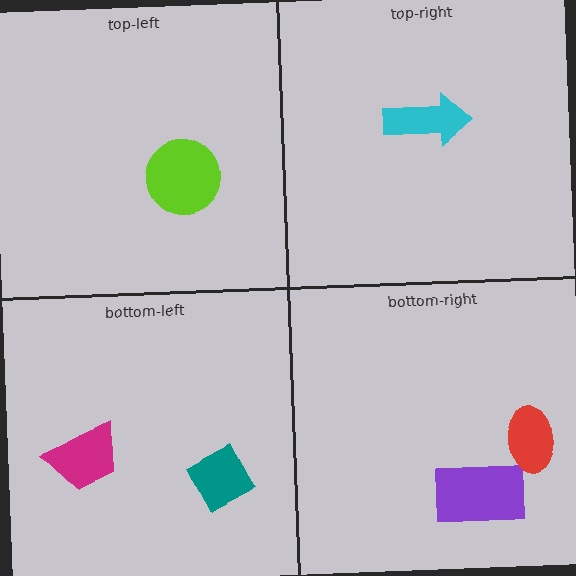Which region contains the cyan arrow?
The top-right region.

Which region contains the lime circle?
The top-left region.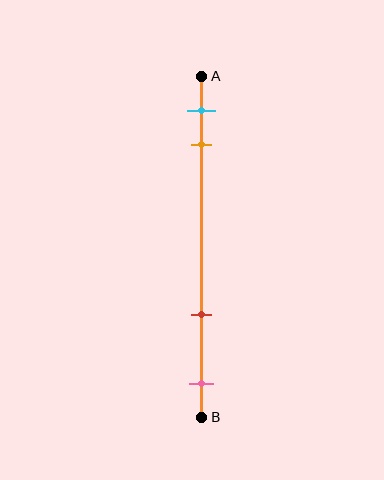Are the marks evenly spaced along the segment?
No, the marks are not evenly spaced.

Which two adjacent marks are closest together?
The cyan and orange marks are the closest adjacent pair.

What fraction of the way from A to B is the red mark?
The red mark is approximately 70% (0.7) of the way from A to B.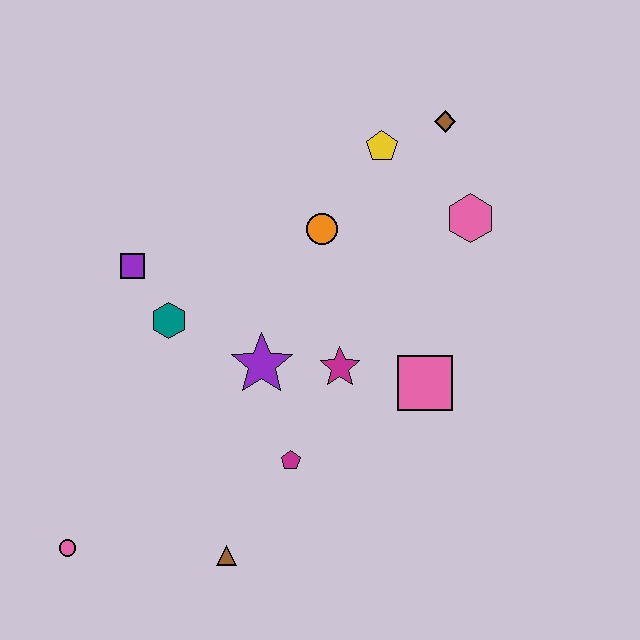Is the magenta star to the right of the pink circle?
Yes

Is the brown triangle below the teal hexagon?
Yes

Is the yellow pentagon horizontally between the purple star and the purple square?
No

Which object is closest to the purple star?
The magenta star is closest to the purple star.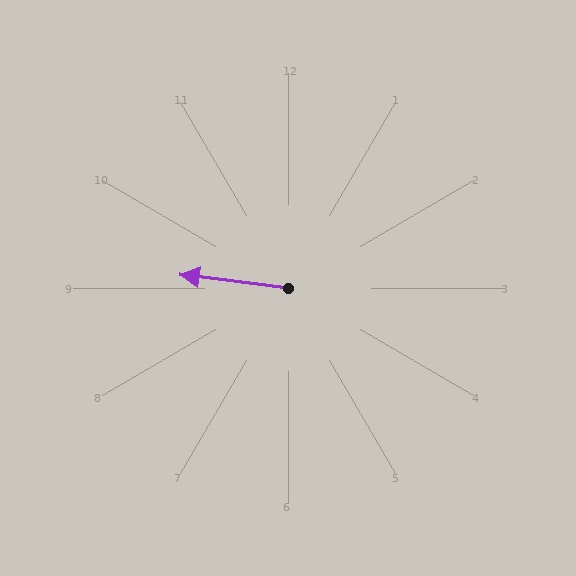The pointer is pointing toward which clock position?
Roughly 9 o'clock.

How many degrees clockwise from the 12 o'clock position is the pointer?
Approximately 277 degrees.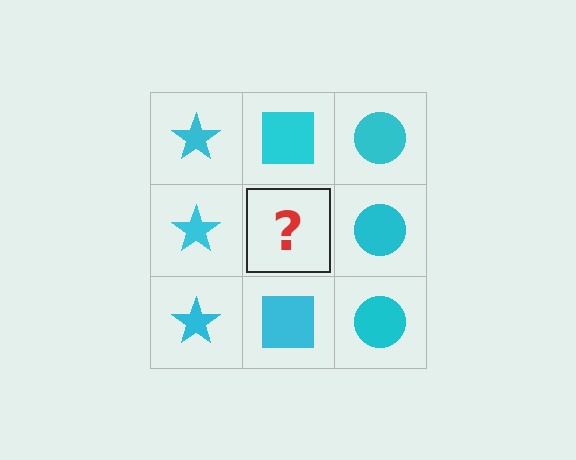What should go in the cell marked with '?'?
The missing cell should contain a cyan square.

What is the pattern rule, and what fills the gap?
The rule is that each column has a consistent shape. The gap should be filled with a cyan square.